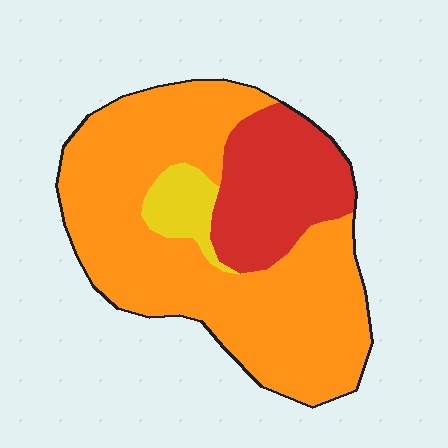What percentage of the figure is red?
Red covers roughly 25% of the figure.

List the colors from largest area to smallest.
From largest to smallest: orange, red, yellow.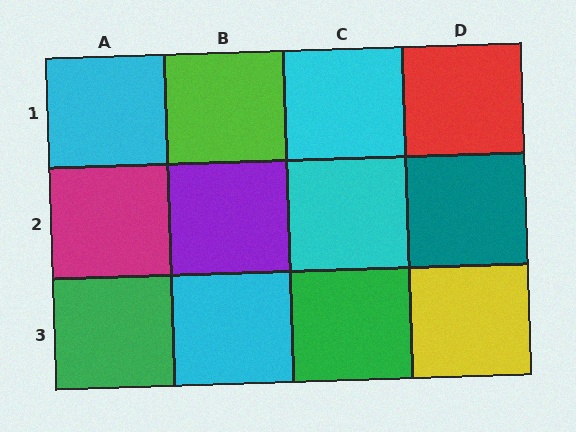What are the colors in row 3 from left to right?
Green, cyan, green, yellow.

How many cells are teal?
1 cell is teal.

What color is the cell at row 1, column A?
Cyan.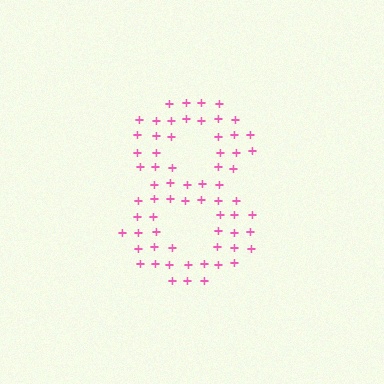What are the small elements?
The small elements are plus signs.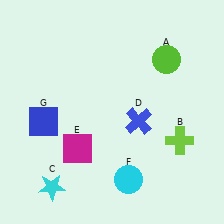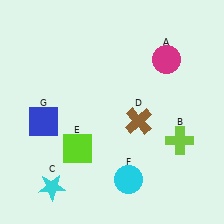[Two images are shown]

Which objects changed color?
A changed from lime to magenta. D changed from blue to brown. E changed from magenta to lime.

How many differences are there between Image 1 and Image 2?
There are 3 differences between the two images.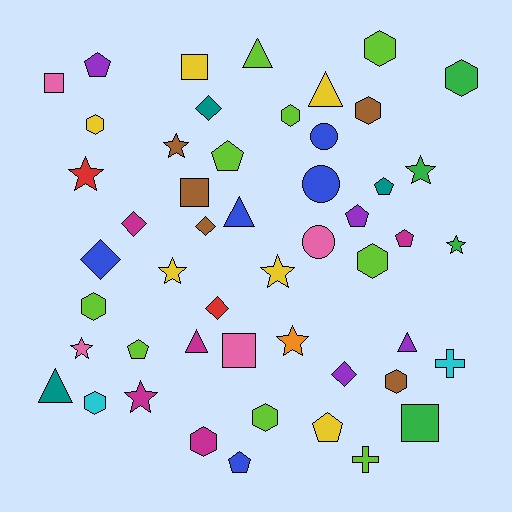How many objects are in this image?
There are 50 objects.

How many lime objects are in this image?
There are 9 lime objects.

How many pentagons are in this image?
There are 8 pentagons.